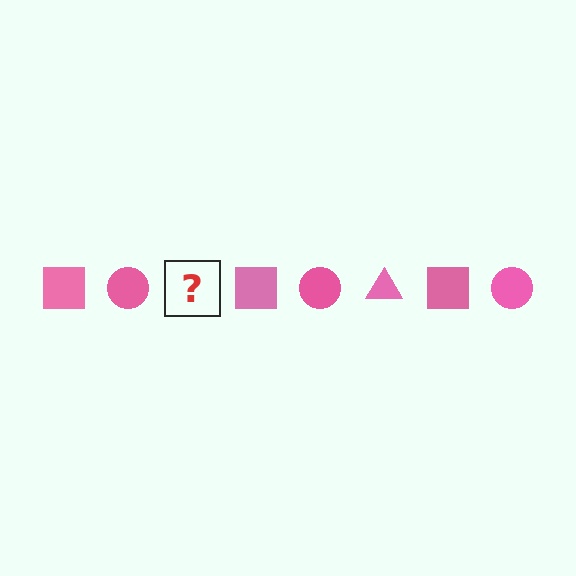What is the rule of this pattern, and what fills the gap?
The rule is that the pattern cycles through square, circle, triangle shapes in pink. The gap should be filled with a pink triangle.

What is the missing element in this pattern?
The missing element is a pink triangle.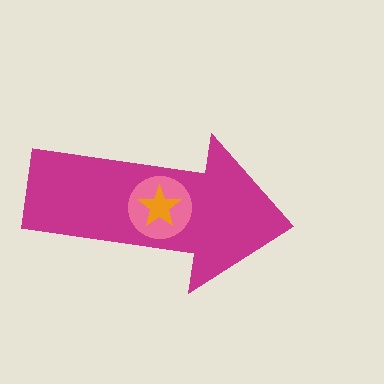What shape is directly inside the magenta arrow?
The pink circle.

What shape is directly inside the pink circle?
The orange star.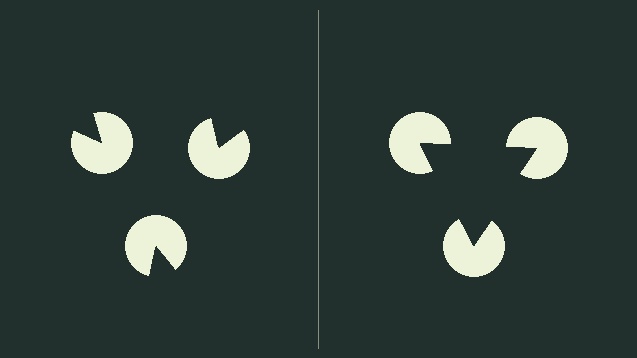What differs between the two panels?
The pac-man discs are positioned identically on both sides; only the wedge orientations differ. On the right they align to a triangle; on the left they are misaligned.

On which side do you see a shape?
An illusory triangle appears on the right side. On the left side the wedge cuts are rotated, so no coherent shape forms.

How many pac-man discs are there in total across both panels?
6 — 3 on each side.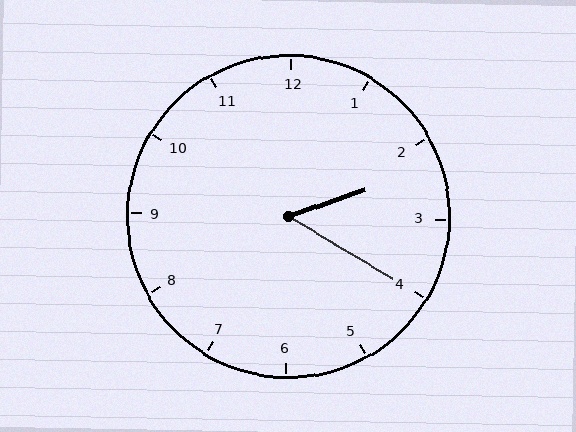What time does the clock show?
2:20.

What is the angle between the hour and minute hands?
Approximately 50 degrees.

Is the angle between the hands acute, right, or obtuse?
It is acute.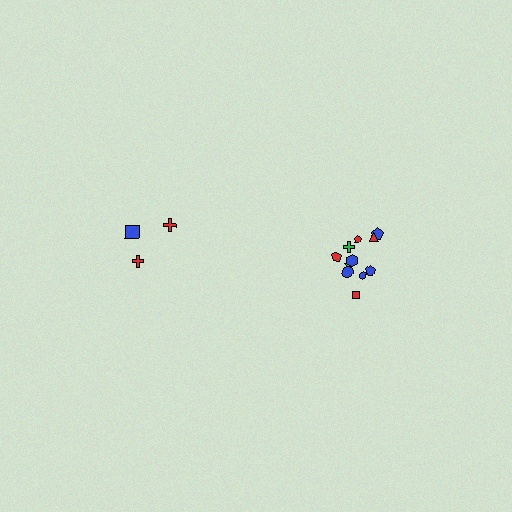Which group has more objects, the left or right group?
The right group.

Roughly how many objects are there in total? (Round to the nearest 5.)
Roughly 15 objects in total.